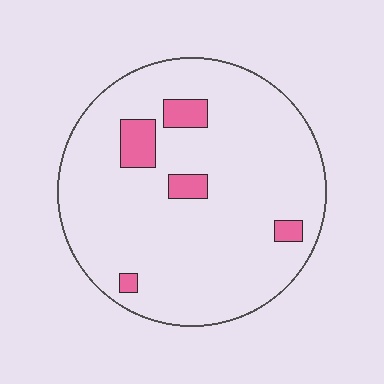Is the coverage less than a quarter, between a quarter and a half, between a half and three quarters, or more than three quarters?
Less than a quarter.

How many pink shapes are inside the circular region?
5.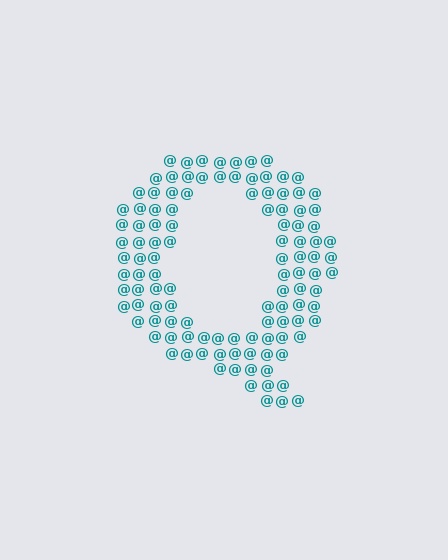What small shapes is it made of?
It is made of small at signs.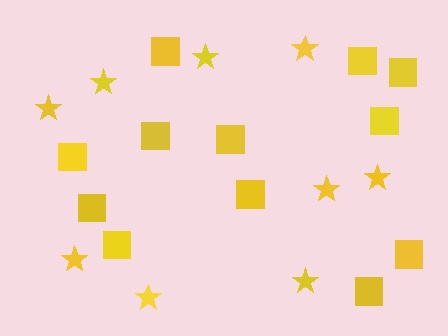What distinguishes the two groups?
There are 2 groups: one group of stars (9) and one group of squares (12).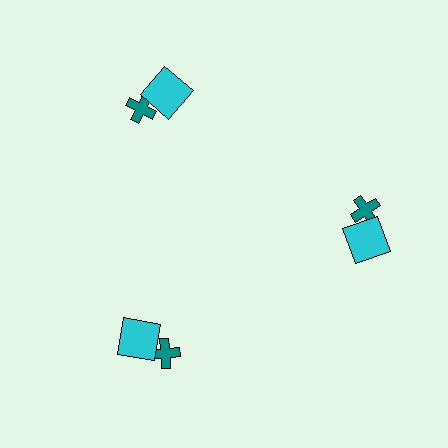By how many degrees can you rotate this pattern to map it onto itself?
The pattern maps onto itself every 120 degrees of rotation.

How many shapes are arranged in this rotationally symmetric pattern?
There are 6 shapes, arranged in 3 groups of 2.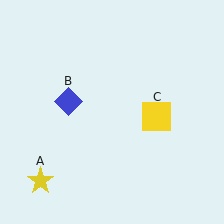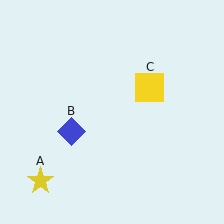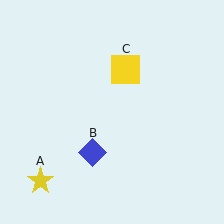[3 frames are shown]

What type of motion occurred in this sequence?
The blue diamond (object B), yellow square (object C) rotated counterclockwise around the center of the scene.